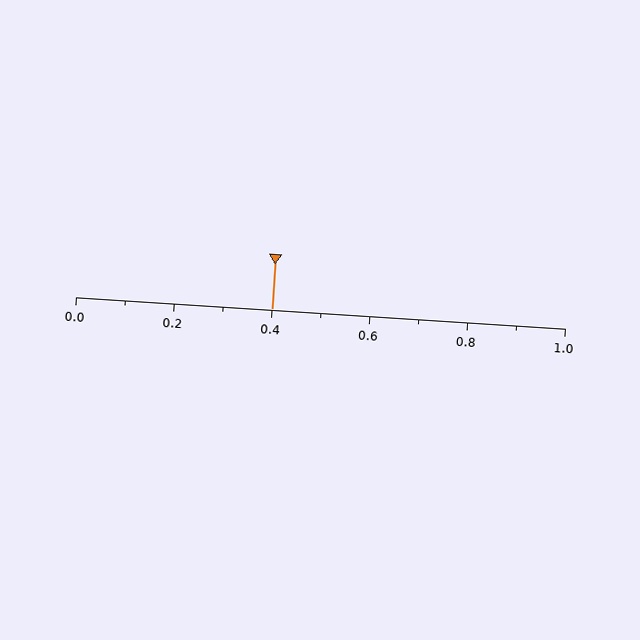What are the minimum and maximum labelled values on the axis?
The axis runs from 0.0 to 1.0.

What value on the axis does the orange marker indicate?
The marker indicates approximately 0.4.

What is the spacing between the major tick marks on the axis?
The major ticks are spaced 0.2 apart.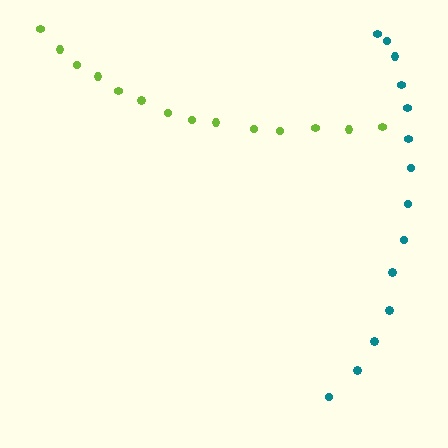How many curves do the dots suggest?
There are 2 distinct paths.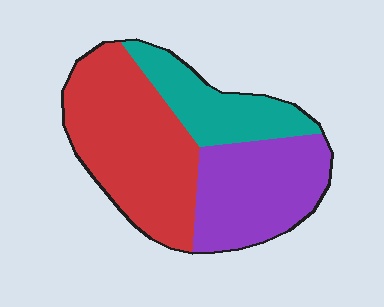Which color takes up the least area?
Teal, at roughly 20%.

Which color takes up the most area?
Red, at roughly 45%.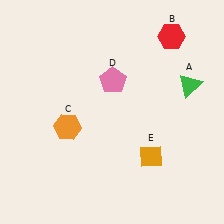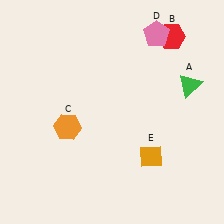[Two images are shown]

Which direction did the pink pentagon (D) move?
The pink pentagon (D) moved up.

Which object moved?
The pink pentagon (D) moved up.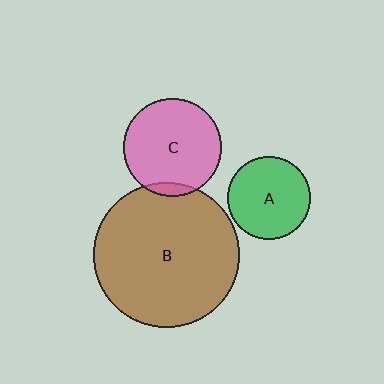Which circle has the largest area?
Circle B (brown).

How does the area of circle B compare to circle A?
Approximately 3.1 times.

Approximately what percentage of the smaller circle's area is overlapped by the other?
Approximately 5%.